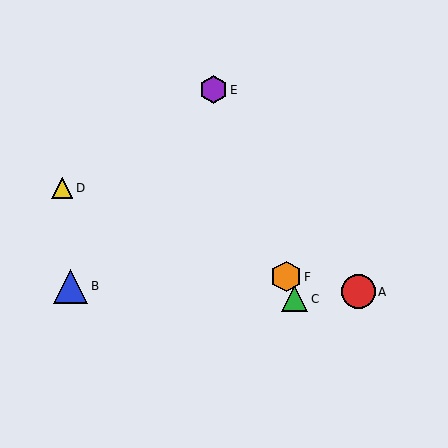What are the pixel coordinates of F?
Object F is at (286, 277).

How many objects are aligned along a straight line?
3 objects (C, E, F) are aligned along a straight line.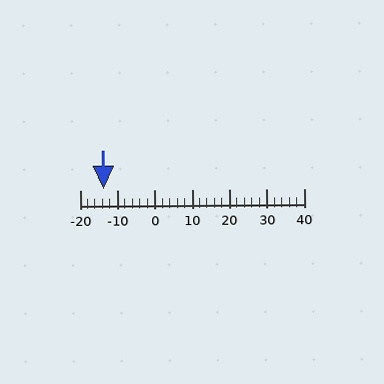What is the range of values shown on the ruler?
The ruler shows values from -20 to 40.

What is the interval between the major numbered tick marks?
The major tick marks are spaced 10 units apart.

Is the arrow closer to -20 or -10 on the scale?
The arrow is closer to -10.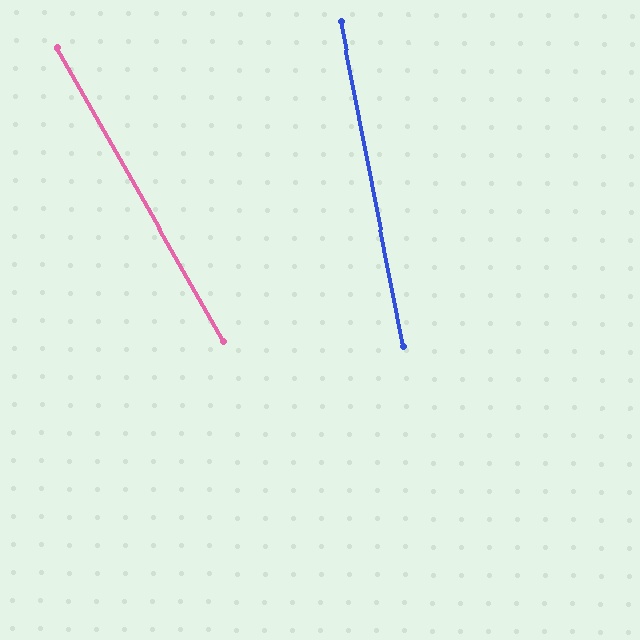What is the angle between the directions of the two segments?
Approximately 19 degrees.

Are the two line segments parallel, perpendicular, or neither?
Neither parallel nor perpendicular — they differ by about 19°.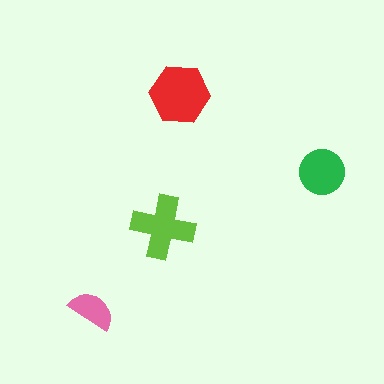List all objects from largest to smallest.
The red hexagon, the lime cross, the green circle, the pink semicircle.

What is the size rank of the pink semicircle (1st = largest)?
4th.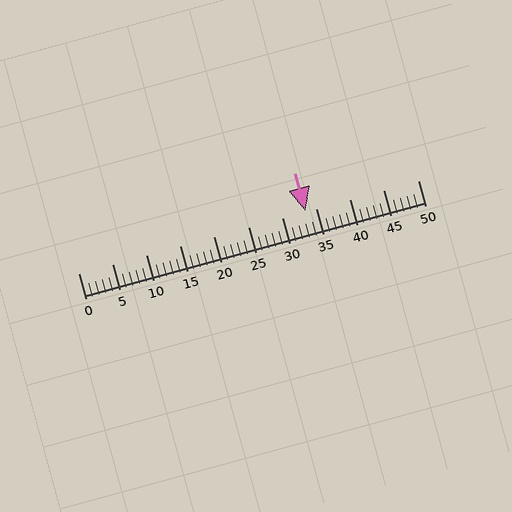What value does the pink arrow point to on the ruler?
The pink arrow points to approximately 33.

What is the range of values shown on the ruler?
The ruler shows values from 0 to 50.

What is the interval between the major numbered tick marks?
The major tick marks are spaced 5 units apart.